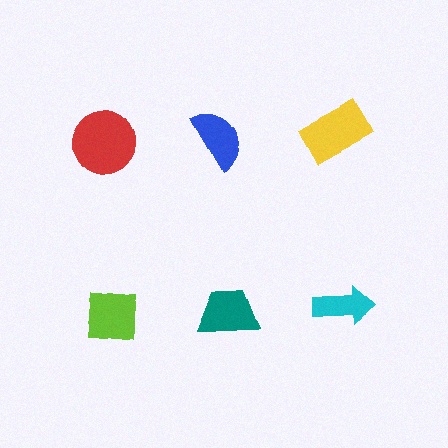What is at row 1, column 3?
A yellow rectangle.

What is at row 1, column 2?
A blue semicircle.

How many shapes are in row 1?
3 shapes.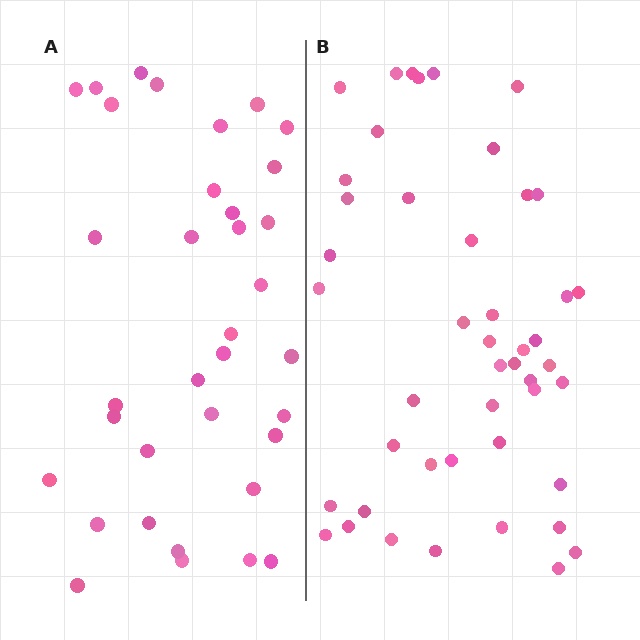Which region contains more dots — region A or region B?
Region B (the right region) has more dots.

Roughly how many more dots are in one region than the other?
Region B has roughly 12 or so more dots than region A.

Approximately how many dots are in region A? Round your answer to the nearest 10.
About 40 dots. (The exact count is 35, which rounds to 40.)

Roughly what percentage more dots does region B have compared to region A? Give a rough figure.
About 30% more.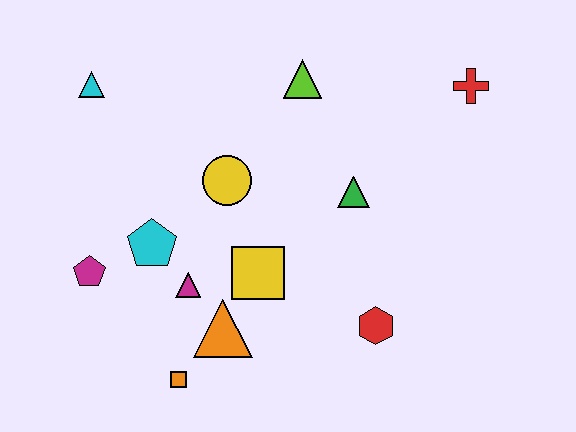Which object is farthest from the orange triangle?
The red cross is farthest from the orange triangle.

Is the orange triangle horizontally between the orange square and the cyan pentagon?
No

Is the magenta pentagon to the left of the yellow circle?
Yes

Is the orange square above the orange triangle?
No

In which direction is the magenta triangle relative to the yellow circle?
The magenta triangle is below the yellow circle.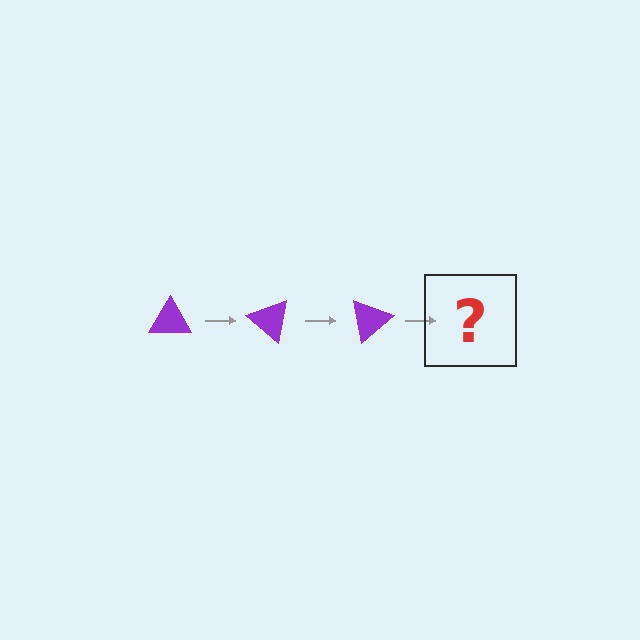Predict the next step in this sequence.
The next step is a purple triangle rotated 120 degrees.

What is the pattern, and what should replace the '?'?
The pattern is that the triangle rotates 40 degrees each step. The '?' should be a purple triangle rotated 120 degrees.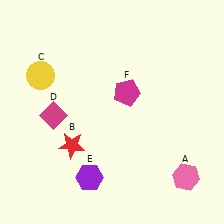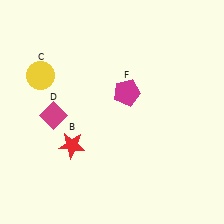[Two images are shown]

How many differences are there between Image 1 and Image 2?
There are 2 differences between the two images.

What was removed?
The purple hexagon (E), the pink hexagon (A) were removed in Image 2.